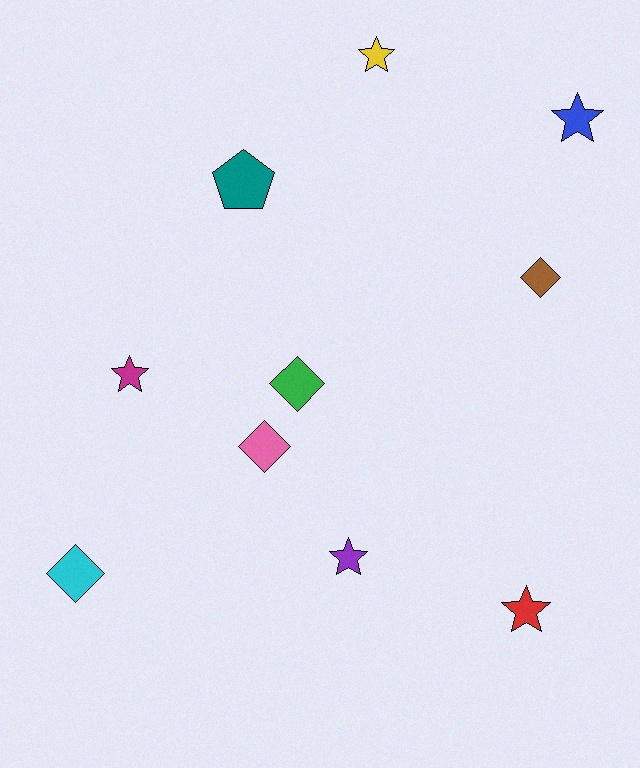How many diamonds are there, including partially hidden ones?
There are 4 diamonds.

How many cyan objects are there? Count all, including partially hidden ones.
There is 1 cyan object.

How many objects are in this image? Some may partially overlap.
There are 10 objects.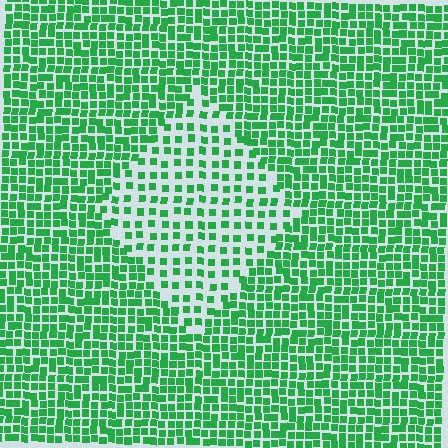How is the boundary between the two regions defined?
The boundary is defined by a change in element density (approximately 2.0x ratio). All elements are the same color, size, and shape.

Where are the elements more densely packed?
The elements are more densely packed outside the diamond boundary.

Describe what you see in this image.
The image contains small green elements arranged at two different densities. A diamond-shaped region is visible where the elements are less densely packed than the surrounding area.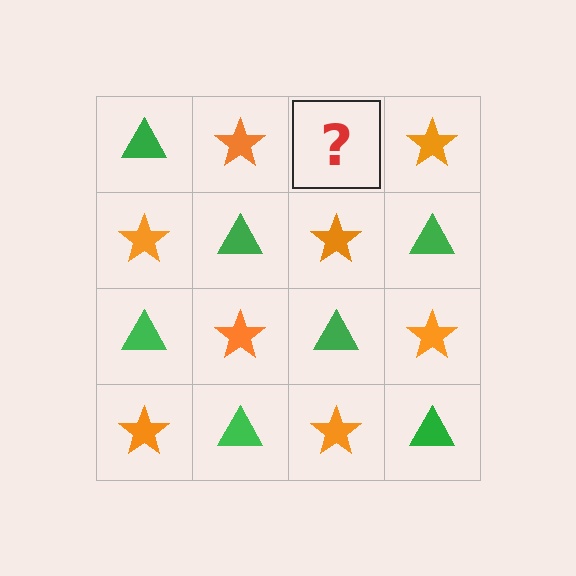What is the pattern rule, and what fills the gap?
The rule is that it alternates green triangle and orange star in a checkerboard pattern. The gap should be filled with a green triangle.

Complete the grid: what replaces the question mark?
The question mark should be replaced with a green triangle.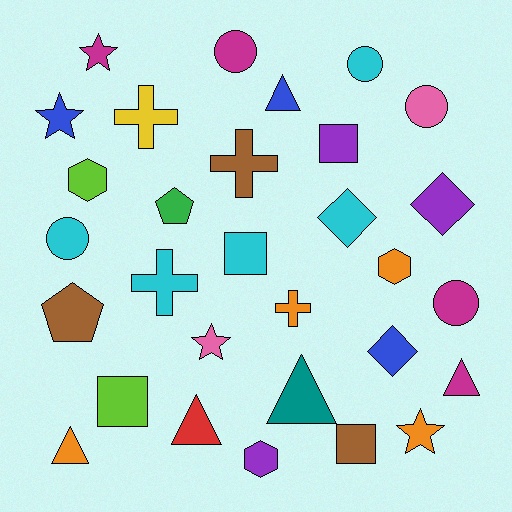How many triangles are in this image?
There are 5 triangles.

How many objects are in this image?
There are 30 objects.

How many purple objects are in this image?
There are 3 purple objects.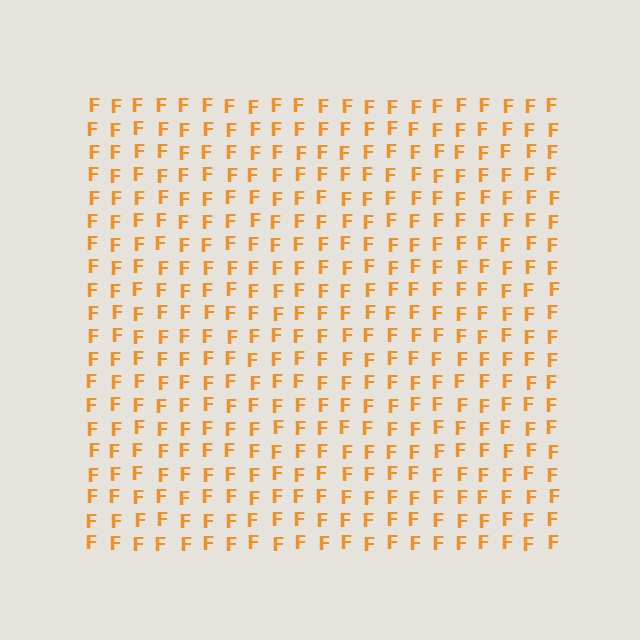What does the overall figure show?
The overall figure shows a square.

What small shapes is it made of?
It is made of small letter F's.